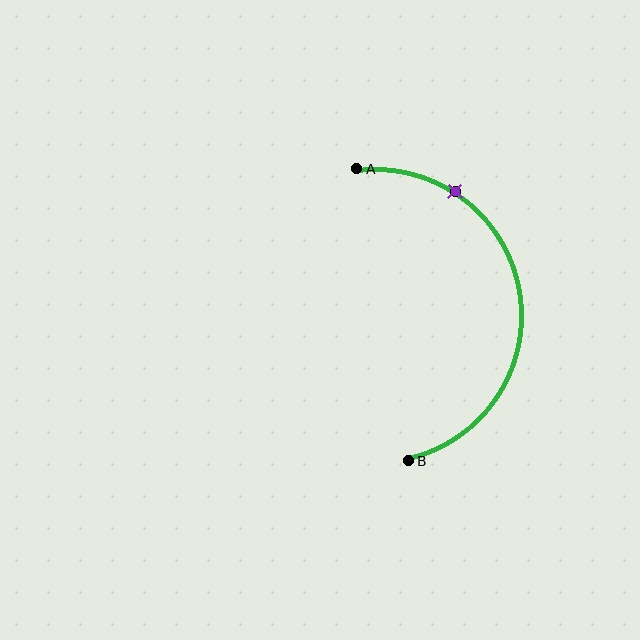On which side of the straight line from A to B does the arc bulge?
The arc bulges to the right of the straight line connecting A and B.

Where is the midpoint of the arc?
The arc midpoint is the point on the curve farthest from the straight line joining A and B. It sits to the right of that line.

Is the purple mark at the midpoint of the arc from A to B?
No. The purple mark lies on the arc but is closer to endpoint A. The arc midpoint would be at the point on the curve equidistant along the arc from both A and B.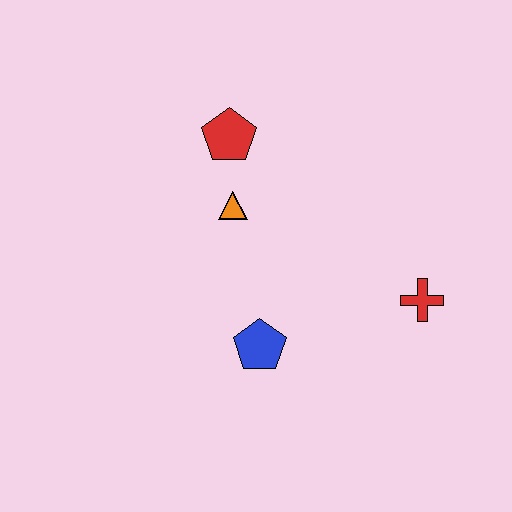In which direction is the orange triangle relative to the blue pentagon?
The orange triangle is above the blue pentagon.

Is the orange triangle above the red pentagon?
No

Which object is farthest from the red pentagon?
The red cross is farthest from the red pentagon.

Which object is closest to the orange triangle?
The red pentagon is closest to the orange triangle.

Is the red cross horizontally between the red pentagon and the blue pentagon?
No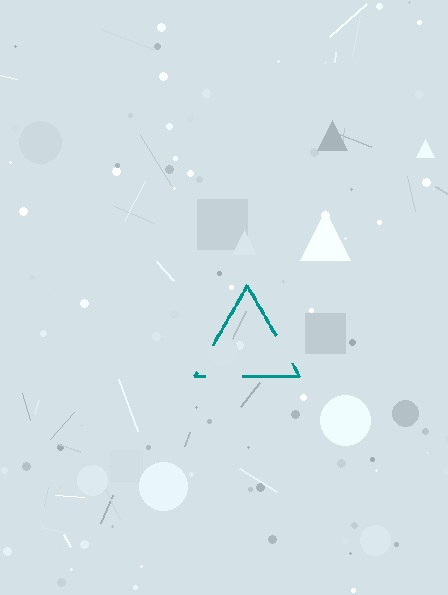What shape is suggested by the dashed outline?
The dashed outline suggests a triangle.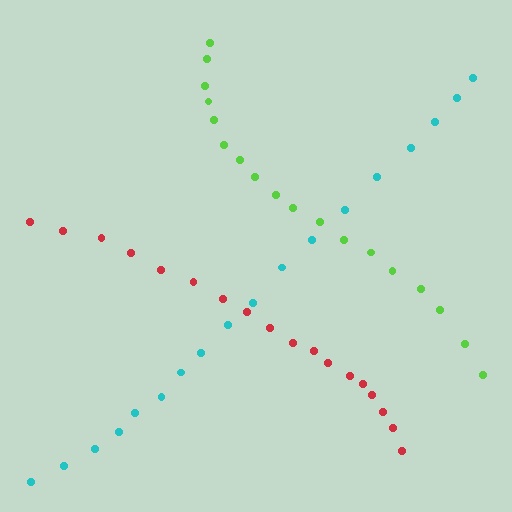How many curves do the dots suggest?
There are 3 distinct paths.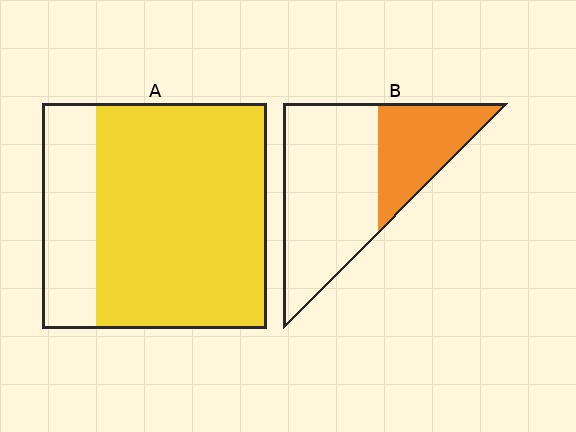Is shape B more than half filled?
No.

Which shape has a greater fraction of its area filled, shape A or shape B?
Shape A.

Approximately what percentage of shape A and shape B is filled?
A is approximately 75% and B is approximately 35%.